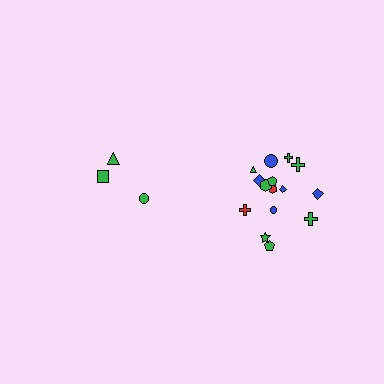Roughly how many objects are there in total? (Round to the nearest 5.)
Roughly 20 objects in total.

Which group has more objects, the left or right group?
The right group.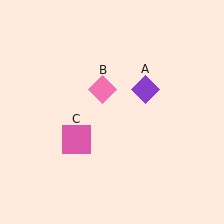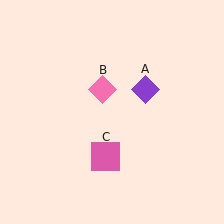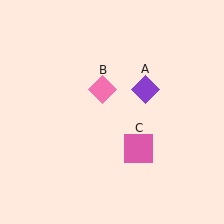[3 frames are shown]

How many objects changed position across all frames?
1 object changed position: pink square (object C).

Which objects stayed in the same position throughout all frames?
Purple diamond (object A) and pink diamond (object B) remained stationary.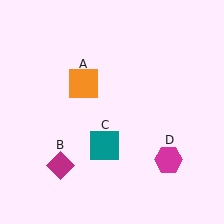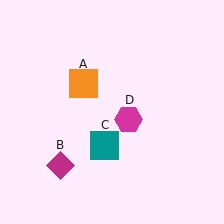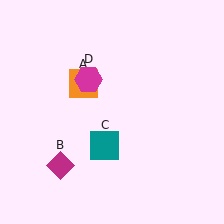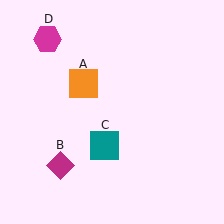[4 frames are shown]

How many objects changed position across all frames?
1 object changed position: magenta hexagon (object D).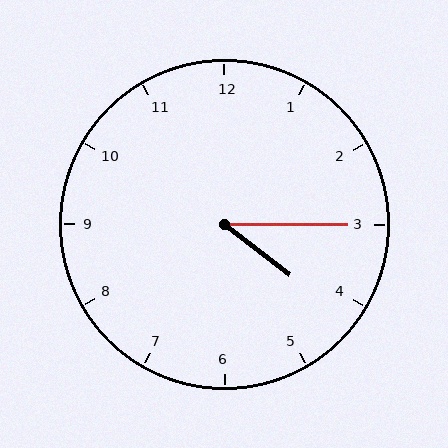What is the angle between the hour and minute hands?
Approximately 38 degrees.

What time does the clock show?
4:15.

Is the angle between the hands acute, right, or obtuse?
It is acute.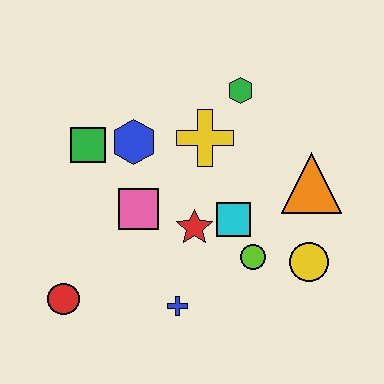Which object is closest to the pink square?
The red star is closest to the pink square.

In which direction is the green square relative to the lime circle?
The green square is to the left of the lime circle.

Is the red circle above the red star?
No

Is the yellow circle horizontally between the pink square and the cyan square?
No